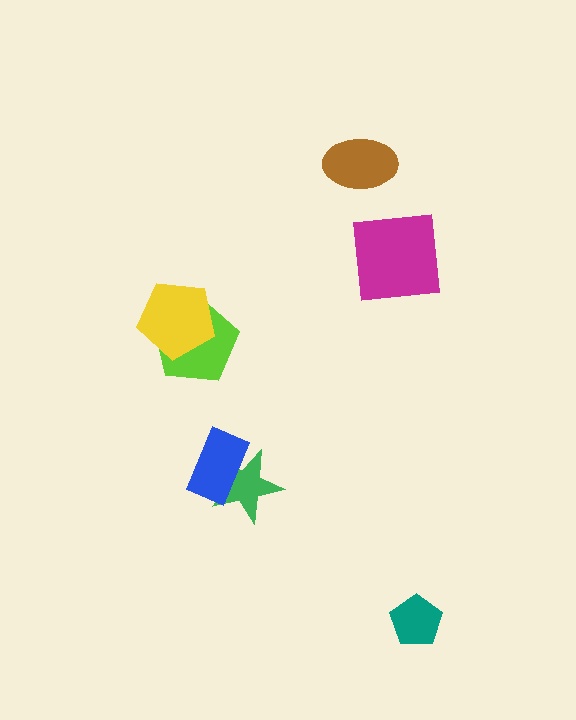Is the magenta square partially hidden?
No, no other shape covers it.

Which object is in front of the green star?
The blue rectangle is in front of the green star.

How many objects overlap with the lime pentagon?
1 object overlaps with the lime pentagon.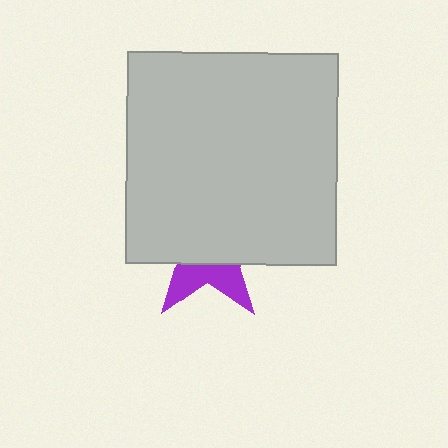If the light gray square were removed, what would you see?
You would see the complete purple star.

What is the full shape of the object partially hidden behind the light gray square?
The partially hidden object is a purple star.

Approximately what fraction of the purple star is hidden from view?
Roughly 68% of the purple star is hidden behind the light gray square.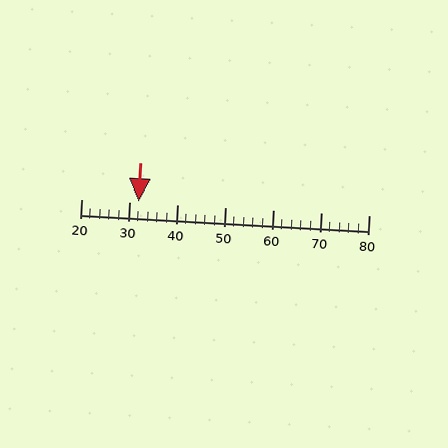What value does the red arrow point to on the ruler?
The red arrow points to approximately 32.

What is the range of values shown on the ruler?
The ruler shows values from 20 to 80.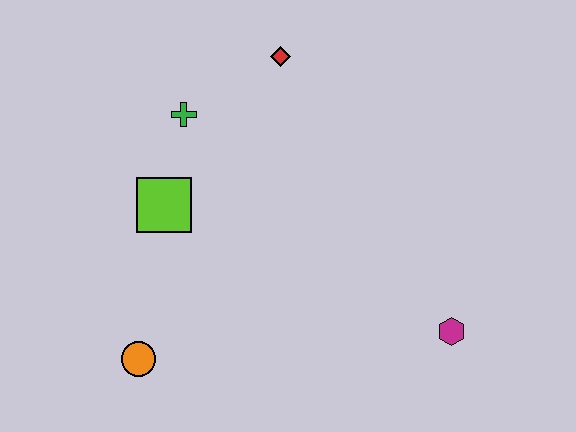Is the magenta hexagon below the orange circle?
No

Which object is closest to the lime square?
The green cross is closest to the lime square.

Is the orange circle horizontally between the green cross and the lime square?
No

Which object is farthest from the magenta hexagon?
The green cross is farthest from the magenta hexagon.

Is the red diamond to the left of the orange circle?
No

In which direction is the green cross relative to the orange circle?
The green cross is above the orange circle.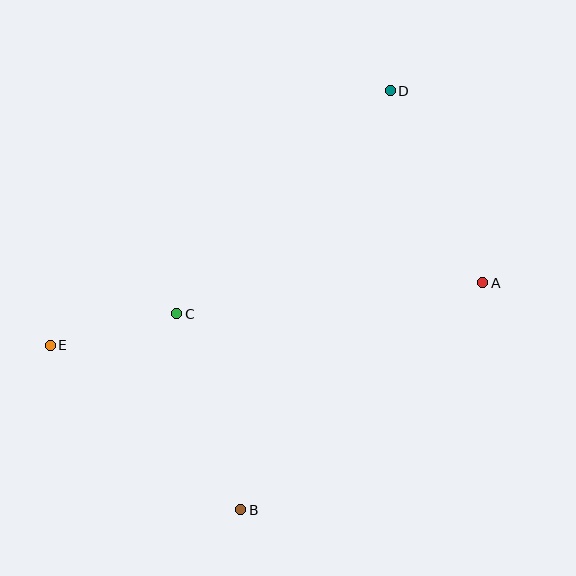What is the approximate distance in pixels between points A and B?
The distance between A and B is approximately 332 pixels.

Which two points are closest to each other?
Points C and E are closest to each other.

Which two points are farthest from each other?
Points B and D are farthest from each other.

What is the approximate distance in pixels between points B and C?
The distance between B and C is approximately 206 pixels.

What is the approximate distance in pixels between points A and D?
The distance between A and D is approximately 213 pixels.